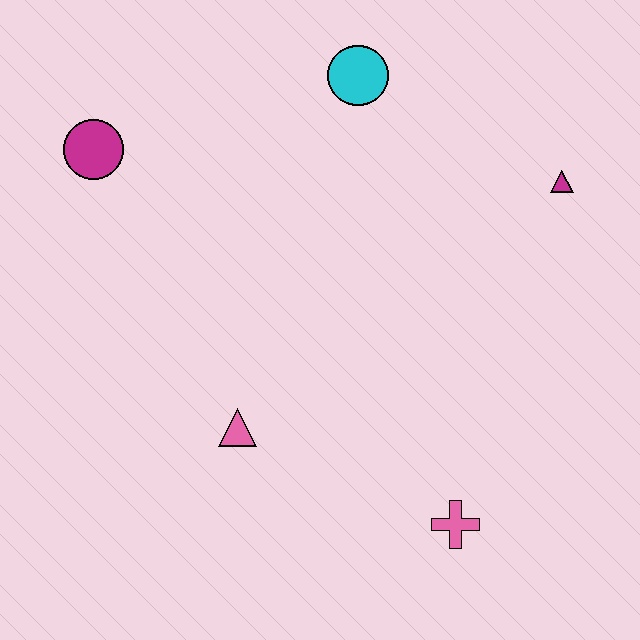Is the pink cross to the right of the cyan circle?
Yes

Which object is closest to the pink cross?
The pink triangle is closest to the pink cross.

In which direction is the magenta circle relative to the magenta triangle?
The magenta circle is to the left of the magenta triangle.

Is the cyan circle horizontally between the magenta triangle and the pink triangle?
Yes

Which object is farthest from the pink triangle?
The magenta triangle is farthest from the pink triangle.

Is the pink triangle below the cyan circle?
Yes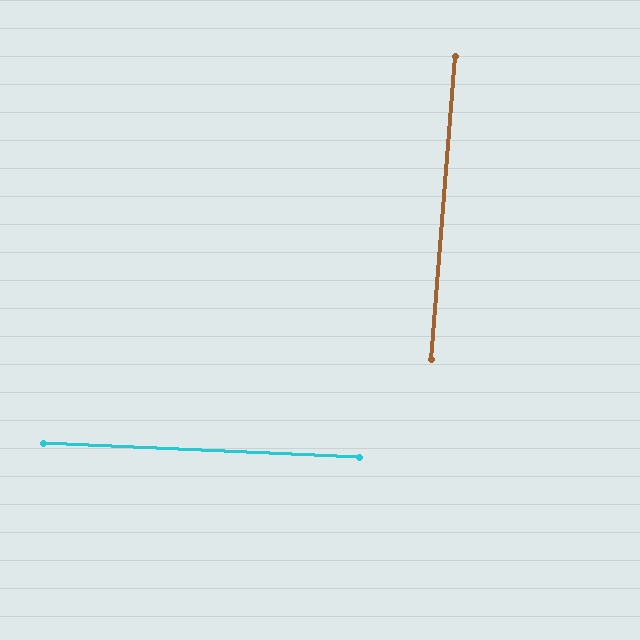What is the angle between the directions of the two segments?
Approximately 88 degrees.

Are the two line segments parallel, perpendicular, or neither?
Perpendicular — they meet at approximately 88°.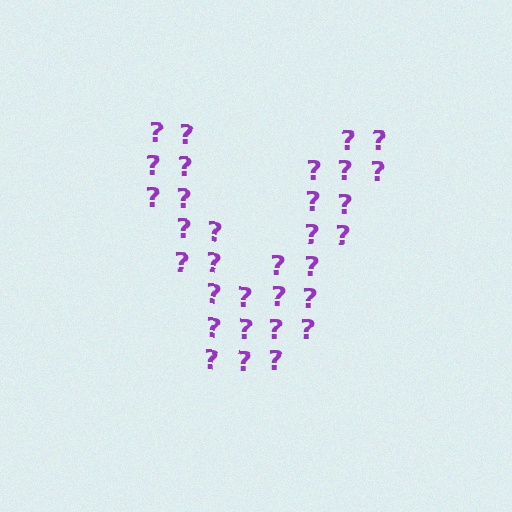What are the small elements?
The small elements are question marks.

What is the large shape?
The large shape is the letter V.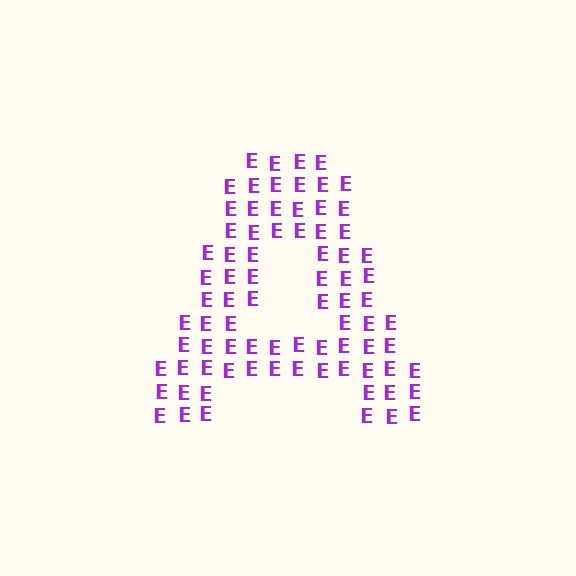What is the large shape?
The large shape is the letter A.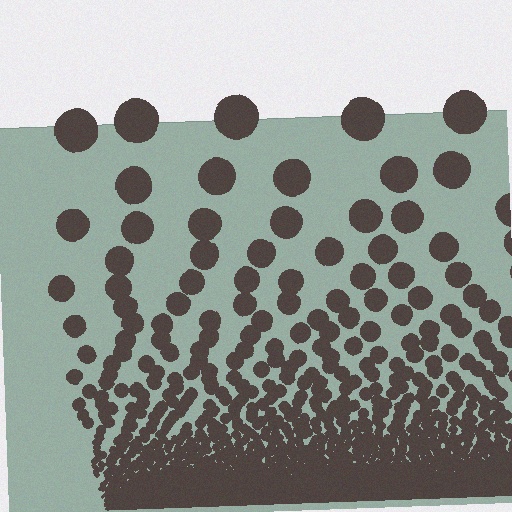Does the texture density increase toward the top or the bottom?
Density increases toward the bottom.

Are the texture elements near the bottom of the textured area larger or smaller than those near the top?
Smaller. The gradient is inverted — elements near the bottom are smaller and denser.